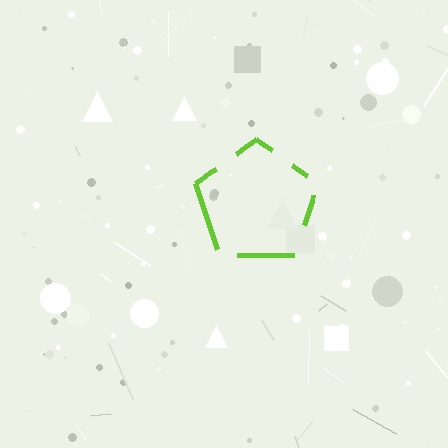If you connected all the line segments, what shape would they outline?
They would outline a pentagon.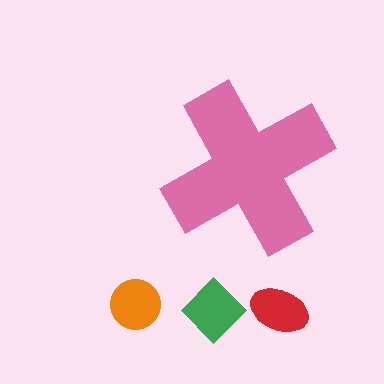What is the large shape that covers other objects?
A pink cross.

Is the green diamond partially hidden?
No, the green diamond is fully visible.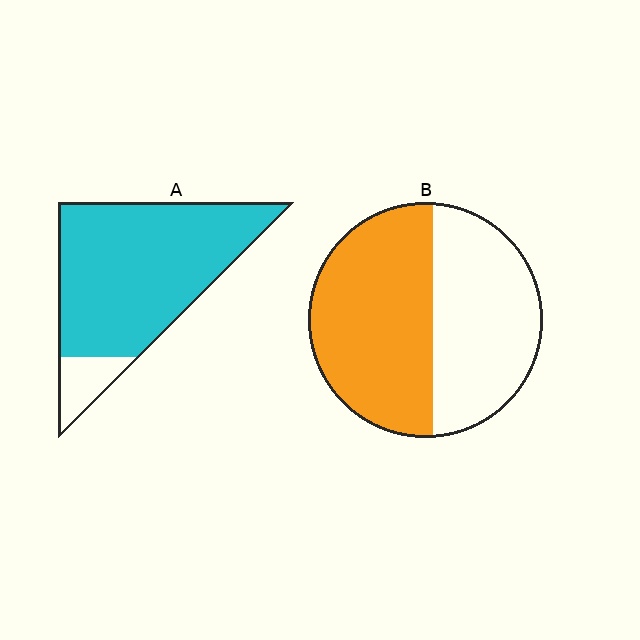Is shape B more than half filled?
Yes.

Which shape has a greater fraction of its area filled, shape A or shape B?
Shape A.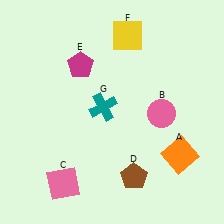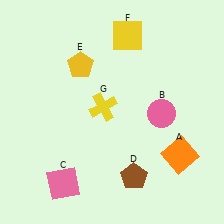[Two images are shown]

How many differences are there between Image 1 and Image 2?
There are 2 differences between the two images.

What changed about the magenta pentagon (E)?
In Image 1, E is magenta. In Image 2, it changed to yellow.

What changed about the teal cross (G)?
In Image 1, G is teal. In Image 2, it changed to yellow.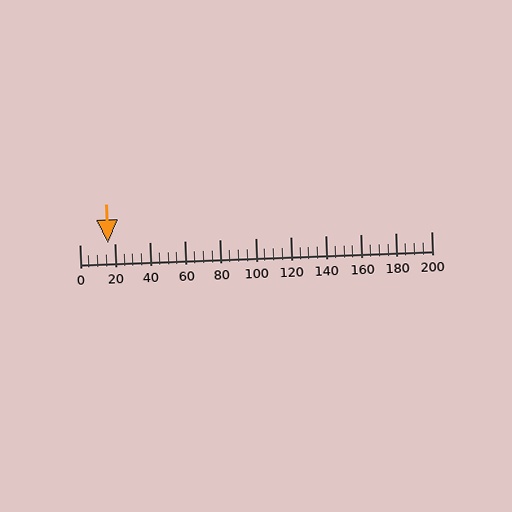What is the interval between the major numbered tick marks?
The major tick marks are spaced 20 units apart.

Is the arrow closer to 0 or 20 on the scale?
The arrow is closer to 20.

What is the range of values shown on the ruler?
The ruler shows values from 0 to 200.